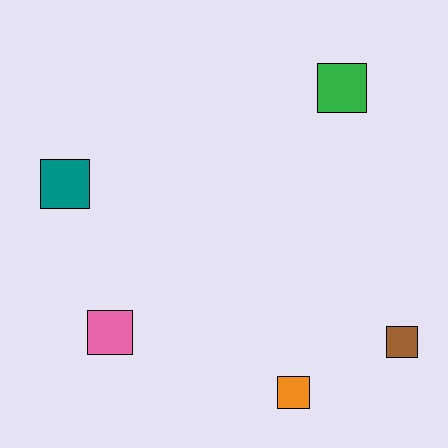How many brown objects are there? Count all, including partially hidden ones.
There is 1 brown object.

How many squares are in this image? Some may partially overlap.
There are 5 squares.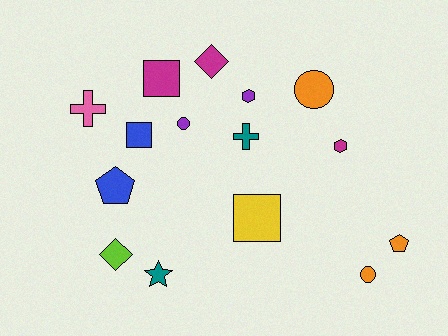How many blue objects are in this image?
There are 2 blue objects.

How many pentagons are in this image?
There are 2 pentagons.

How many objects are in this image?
There are 15 objects.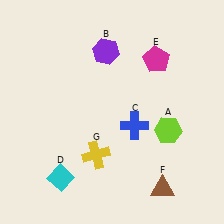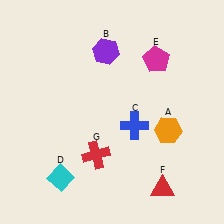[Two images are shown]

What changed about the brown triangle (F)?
In Image 1, F is brown. In Image 2, it changed to red.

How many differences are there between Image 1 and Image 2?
There are 3 differences between the two images.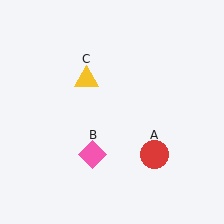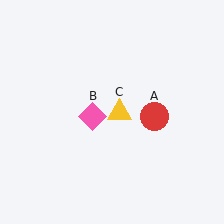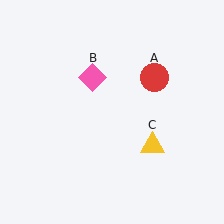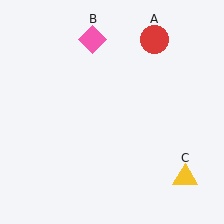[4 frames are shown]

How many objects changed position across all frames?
3 objects changed position: red circle (object A), pink diamond (object B), yellow triangle (object C).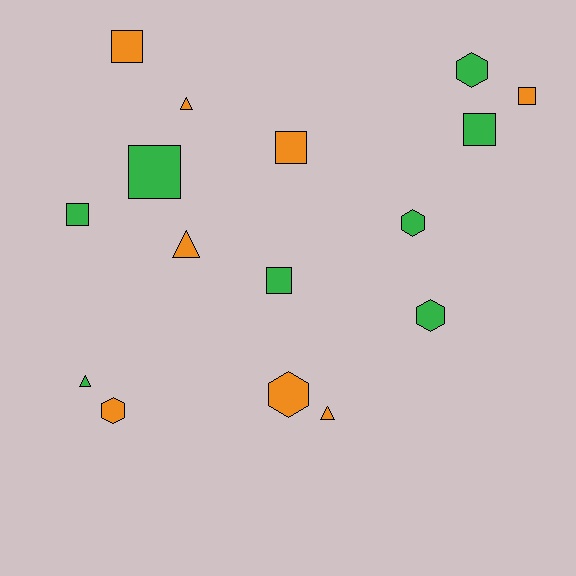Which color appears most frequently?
Green, with 8 objects.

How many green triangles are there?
There is 1 green triangle.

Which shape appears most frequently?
Square, with 7 objects.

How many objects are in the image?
There are 16 objects.